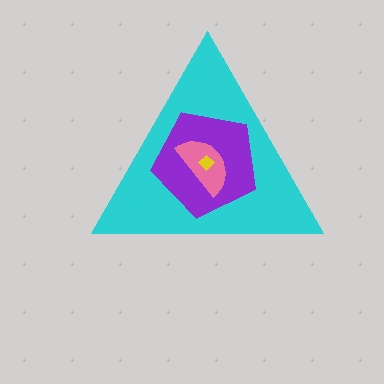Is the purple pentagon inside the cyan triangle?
Yes.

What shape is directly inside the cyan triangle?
The purple pentagon.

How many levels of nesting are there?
4.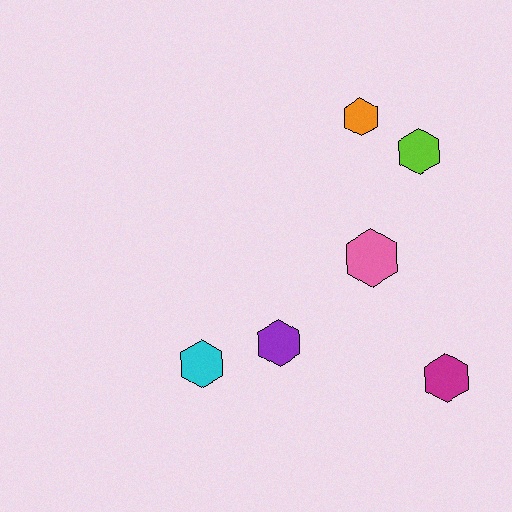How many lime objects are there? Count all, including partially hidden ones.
There is 1 lime object.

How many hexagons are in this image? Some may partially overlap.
There are 6 hexagons.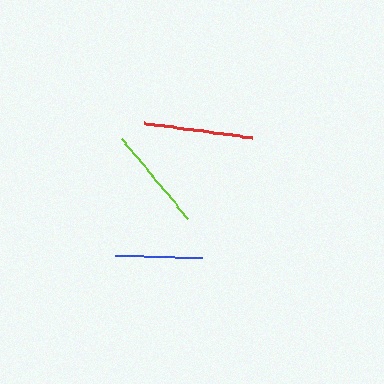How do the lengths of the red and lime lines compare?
The red and lime lines are approximately the same length.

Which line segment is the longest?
The red line is the longest at approximately 108 pixels.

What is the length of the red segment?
The red segment is approximately 108 pixels long.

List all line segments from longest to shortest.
From longest to shortest: red, lime, blue.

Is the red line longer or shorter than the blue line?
The red line is longer than the blue line.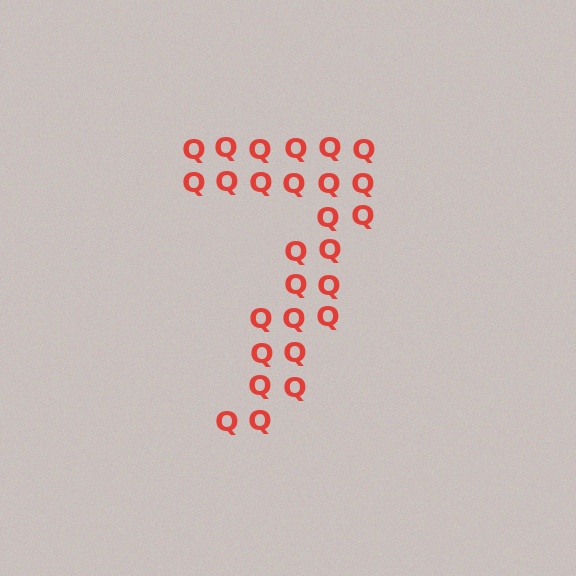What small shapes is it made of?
It is made of small letter Q's.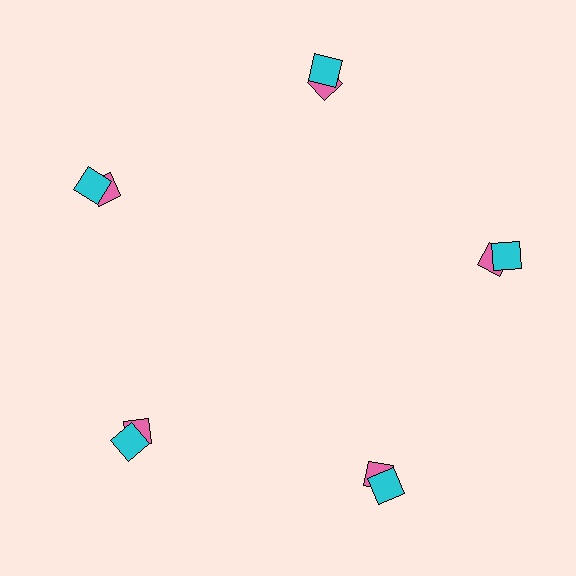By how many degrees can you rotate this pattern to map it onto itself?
The pattern maps onto itself every 72 degrees of rotation.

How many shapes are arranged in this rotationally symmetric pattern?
There are 10 shapes, arranged in 5 groups of 2.